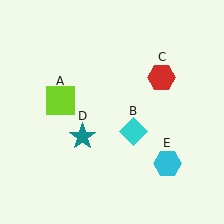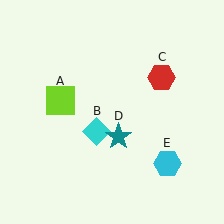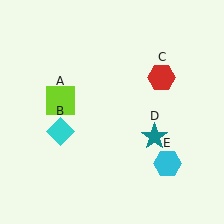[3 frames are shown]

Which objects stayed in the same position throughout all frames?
Lime square (object A) and red hexagon (object C) and cyan hexagon (object E) remained stationary.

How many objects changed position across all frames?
2 objects changed position: cyan diamond (object B), teal star (object D).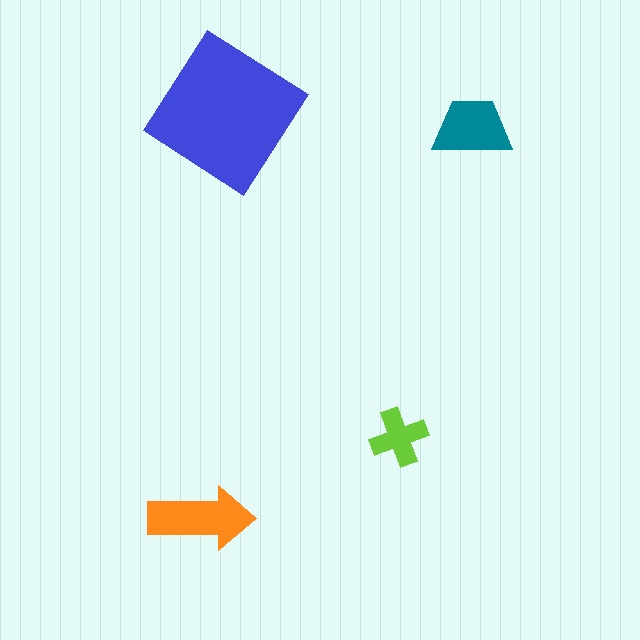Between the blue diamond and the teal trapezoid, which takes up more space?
The blue diamond.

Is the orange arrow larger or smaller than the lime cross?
Larger.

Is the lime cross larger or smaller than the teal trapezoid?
Smaller.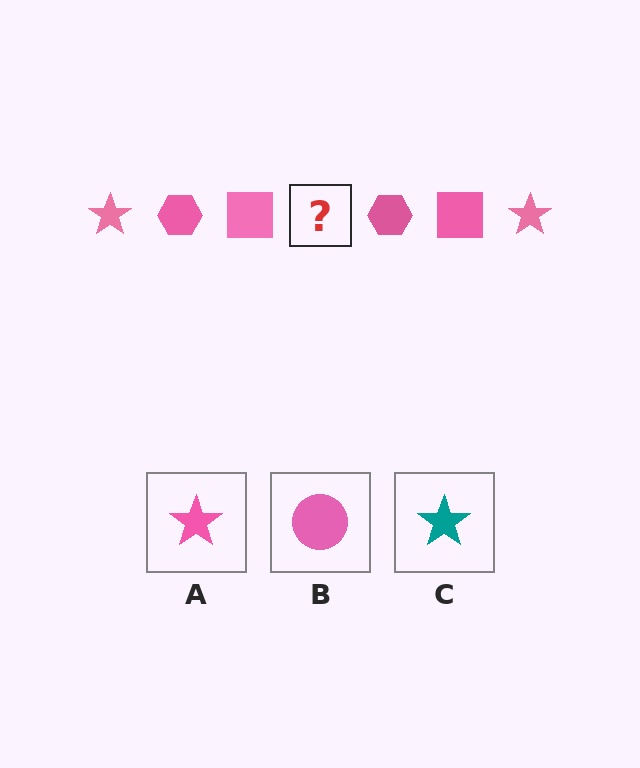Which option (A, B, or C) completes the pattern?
A.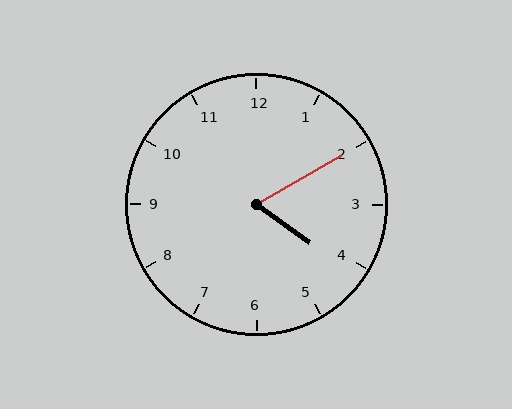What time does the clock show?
4:10.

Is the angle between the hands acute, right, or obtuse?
It is acute.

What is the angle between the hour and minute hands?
Approximately 65 degrees.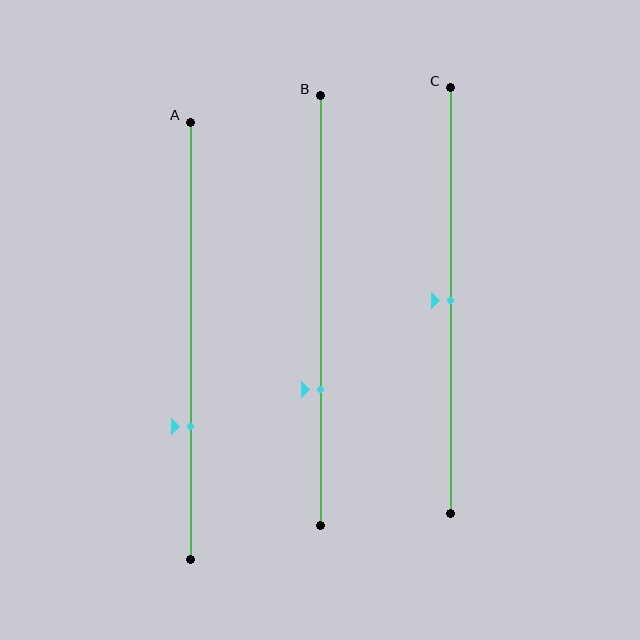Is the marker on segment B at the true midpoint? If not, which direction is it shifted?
No, the marker on segment B is shifted downward by about 18% of the segment length.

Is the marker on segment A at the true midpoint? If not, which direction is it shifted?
No, the marker on segment A is shifted downward by about 20% of the segment length.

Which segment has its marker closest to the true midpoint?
Segment C has its marker closest to the true midpoint.